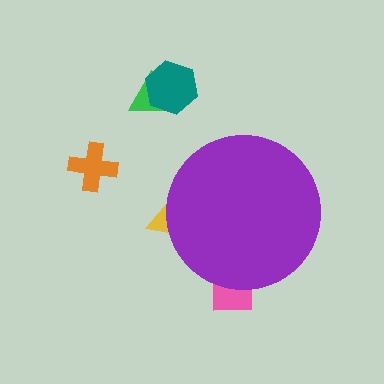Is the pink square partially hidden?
Yes, the pink square is partially hidden behind the purple circle.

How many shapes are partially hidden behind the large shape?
2 shapes are partially hidden.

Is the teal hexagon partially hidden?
No, the teal hexagon is fully visible.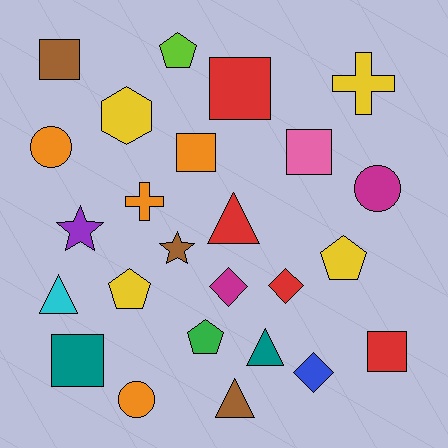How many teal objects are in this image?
There are 2 teal objects.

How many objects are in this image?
There are 25 objects.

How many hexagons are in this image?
There is 1 hexagon.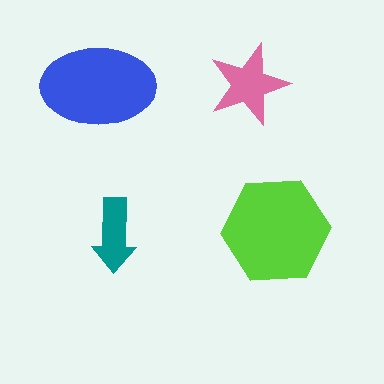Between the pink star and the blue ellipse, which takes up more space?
The blue ellipse.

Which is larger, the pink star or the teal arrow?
The pink star.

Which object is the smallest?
The teal arrow.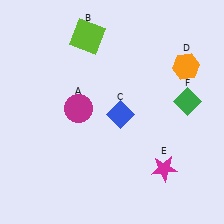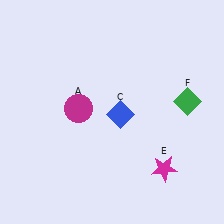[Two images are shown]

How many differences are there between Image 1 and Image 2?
There are 2 differences between the two images.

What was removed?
The lime square (B), the orange hexagon (D) were removed in Image 2.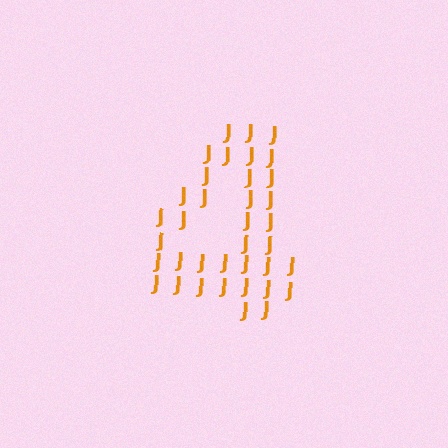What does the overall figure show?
The overall figure shows the digit 4.